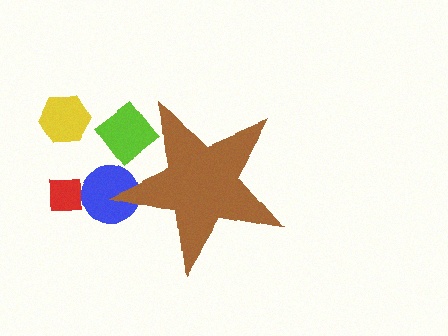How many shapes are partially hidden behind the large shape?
2 shapes are partially hidden.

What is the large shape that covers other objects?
A brown star.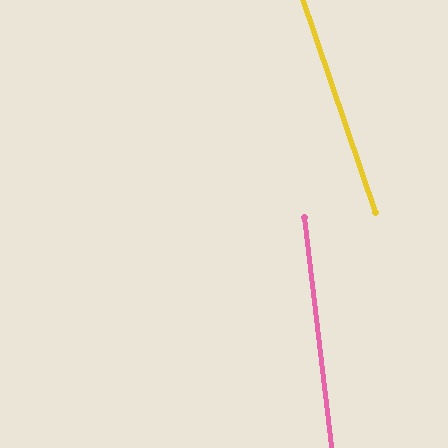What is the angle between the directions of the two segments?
Approximately 12 degrees.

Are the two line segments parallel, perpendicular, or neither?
Neither parallel nor perpendicular — they differ by about 12°.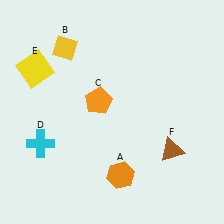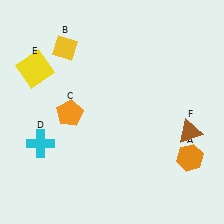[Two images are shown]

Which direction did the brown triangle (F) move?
The brown triangle (F) moved up.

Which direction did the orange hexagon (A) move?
The orange hexagon (A) moved right.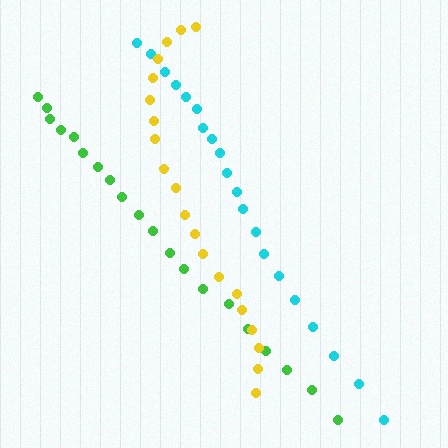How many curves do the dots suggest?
There are 3 distinct paths.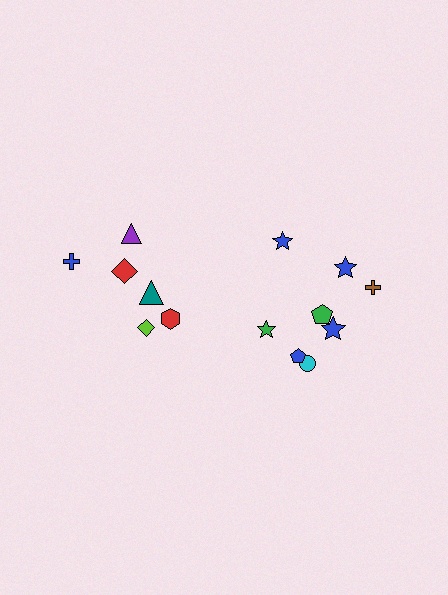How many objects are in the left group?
There are 6 objects.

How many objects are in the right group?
There are 8 objects.